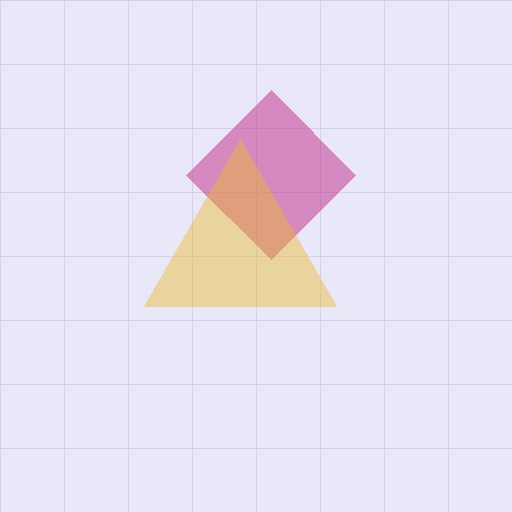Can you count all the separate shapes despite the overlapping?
Yes, there are 2 separate shapes.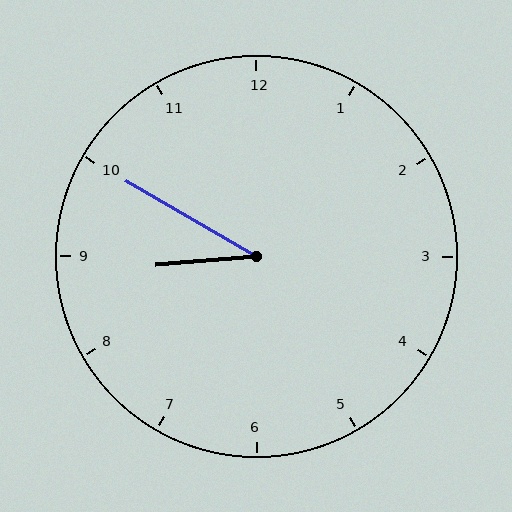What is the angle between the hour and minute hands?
Approximately 35 degrees.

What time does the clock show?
8:50.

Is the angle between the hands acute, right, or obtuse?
It is acute.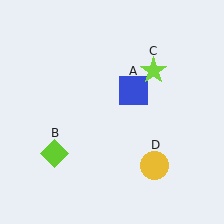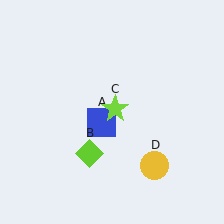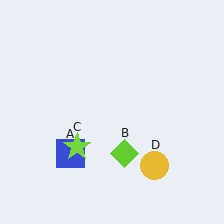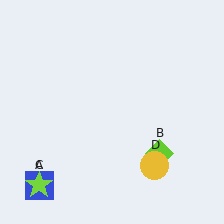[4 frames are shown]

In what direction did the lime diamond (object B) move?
The lime diamond (object B) moved right.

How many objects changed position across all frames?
3 objects changed position: blue square (object A), lime diamond (object B), lime star (object C).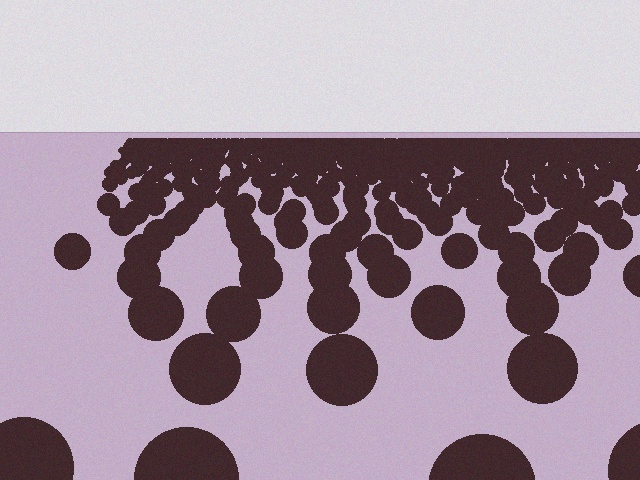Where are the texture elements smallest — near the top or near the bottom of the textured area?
Near the top.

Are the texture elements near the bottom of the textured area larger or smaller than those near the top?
Larger. Near the bottom, elements are closer to the viewer and appear at a bigger on-screen size.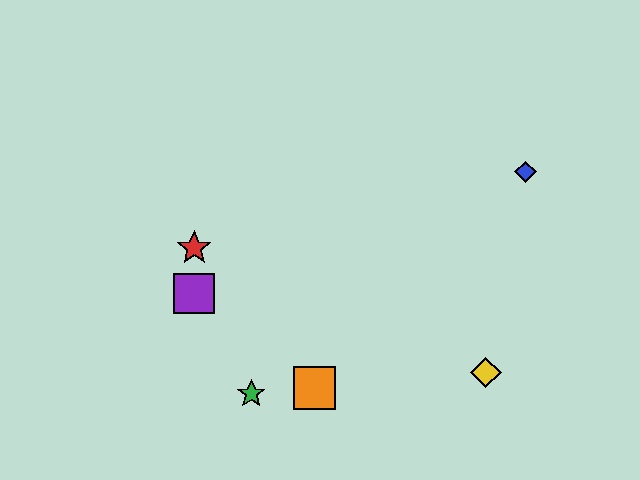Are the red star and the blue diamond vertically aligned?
No, the red star is at x≈194 and the blue diamond is at x≈526.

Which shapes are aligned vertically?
The red star, the purple square are aligned vertically.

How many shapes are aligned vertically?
2 shapes (the red star, the purple square) are aligned vertically.